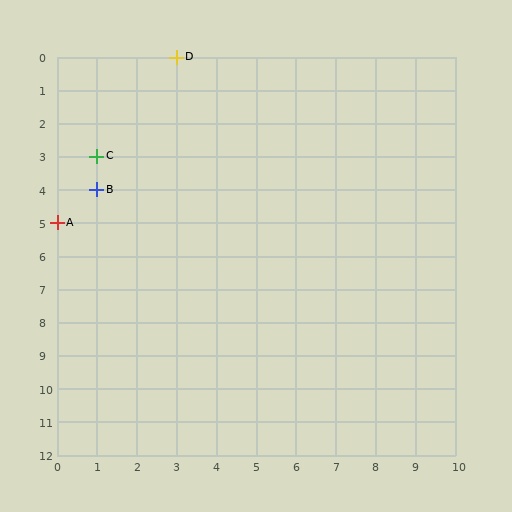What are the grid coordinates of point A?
Point A is at grid coordinates (0, 5).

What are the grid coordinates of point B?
Point B is at grid coordinates (1, 4).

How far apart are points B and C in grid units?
Points B and C are 1 row apart.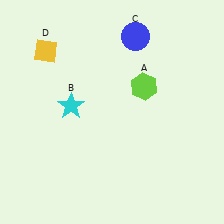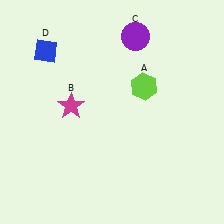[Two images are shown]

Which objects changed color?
B changed from cyan to magenta. C changed from blue to purple. D changed from yellow to blue.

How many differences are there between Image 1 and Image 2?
There are 3 differences between the two images.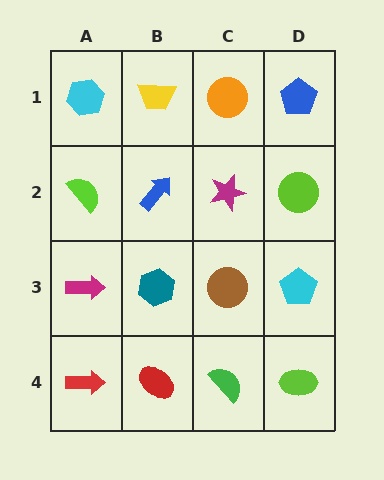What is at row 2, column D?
A lime circle.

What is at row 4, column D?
A lime ellipse.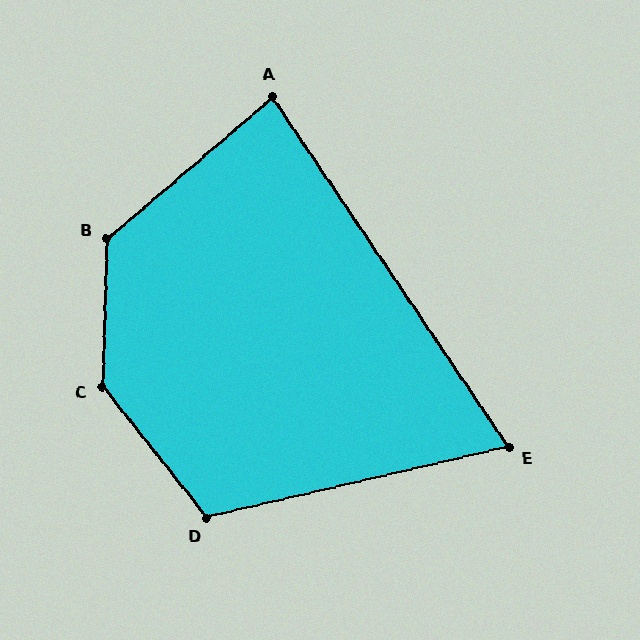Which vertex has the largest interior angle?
C, at approximately 140 degrees.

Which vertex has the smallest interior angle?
E, at approximately 69 degrees.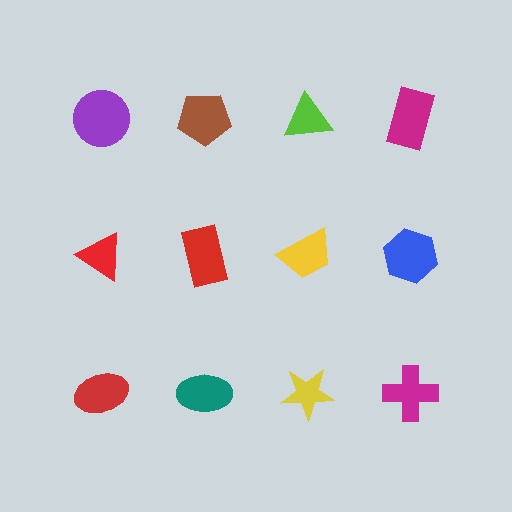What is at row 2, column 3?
A yellow trapezoid.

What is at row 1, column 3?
A lime triangle.